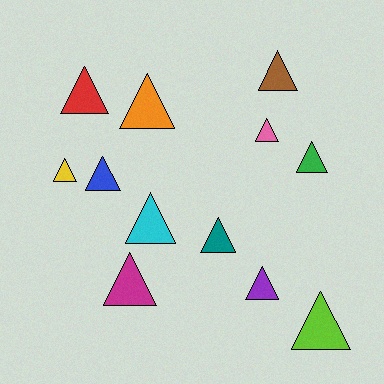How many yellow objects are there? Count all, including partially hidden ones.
There is 1 yellow object.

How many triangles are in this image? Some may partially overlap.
There are 12 triangles.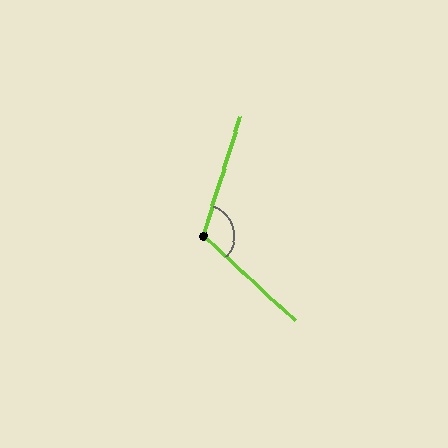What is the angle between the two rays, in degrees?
Approximately 116 degrees.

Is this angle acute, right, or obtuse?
It is obtuse.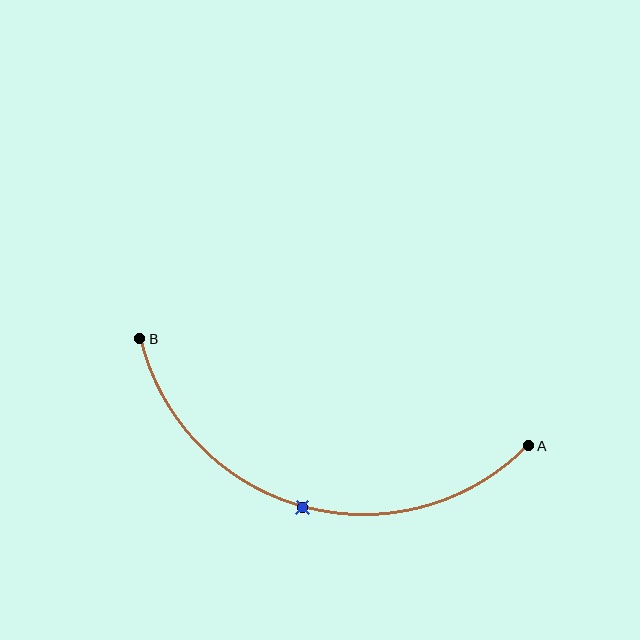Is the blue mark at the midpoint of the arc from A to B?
Yes. The blue mark lies on the arc at equal arc-length from both A and B — it is the arc midpoint.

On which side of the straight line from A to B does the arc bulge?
The arc bulges below the straight line connecting A and B.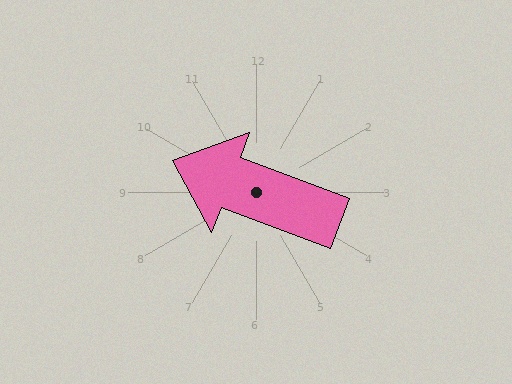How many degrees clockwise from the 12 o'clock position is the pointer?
Approximately 291 degrees.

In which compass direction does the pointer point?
West.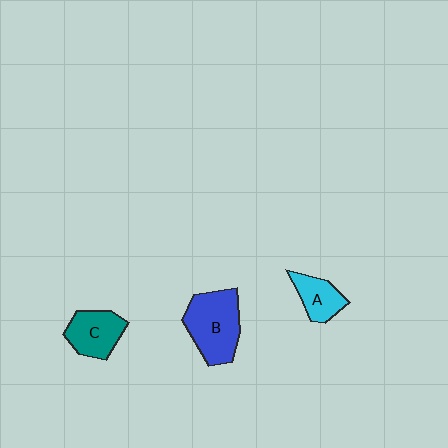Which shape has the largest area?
Shape B (blue).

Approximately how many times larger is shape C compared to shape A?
Approximately 1.3 times.